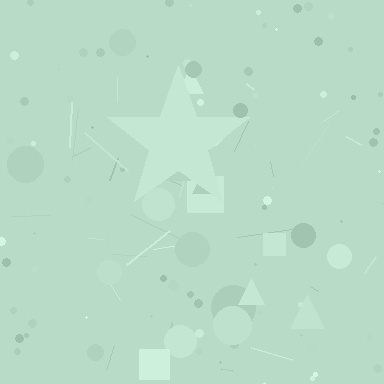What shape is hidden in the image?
A star is hidden in the image.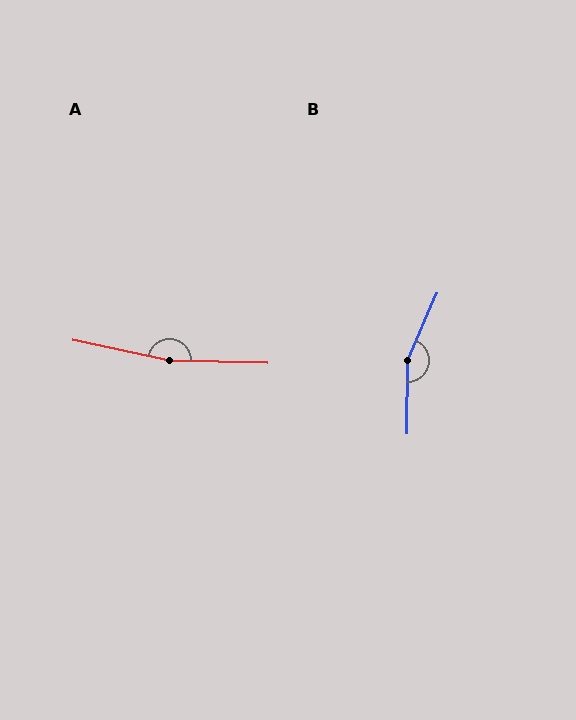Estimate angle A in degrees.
Approximately 169 degrees.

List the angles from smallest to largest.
B (157°), A (169°).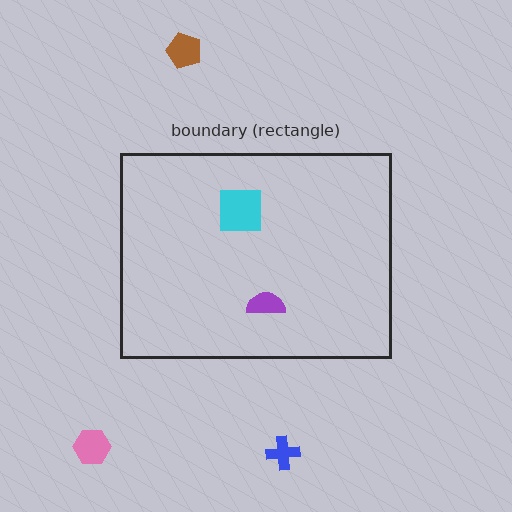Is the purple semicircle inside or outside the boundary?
Inside.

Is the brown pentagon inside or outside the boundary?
Outside.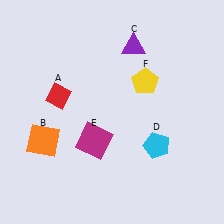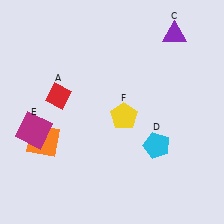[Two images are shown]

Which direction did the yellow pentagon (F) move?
The yellow pentagon (F) moved down.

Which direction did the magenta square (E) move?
The magenta square (E) moved left.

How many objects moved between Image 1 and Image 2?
3 objects moved between the two images.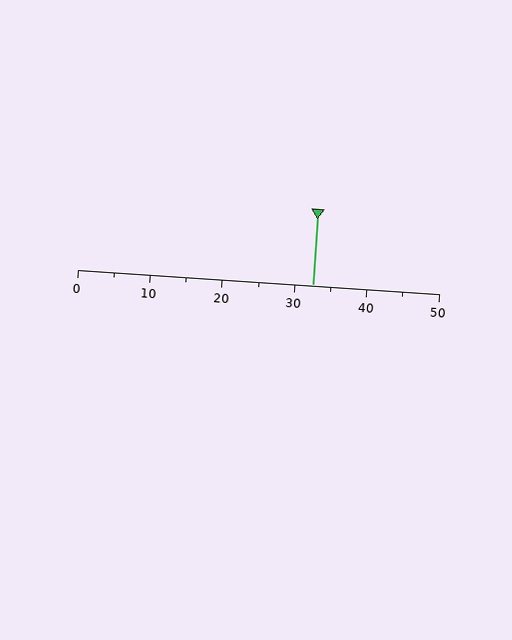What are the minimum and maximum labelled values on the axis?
The axis runs from 0 to 50.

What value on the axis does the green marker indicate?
The marker indicates approximately 32.5.